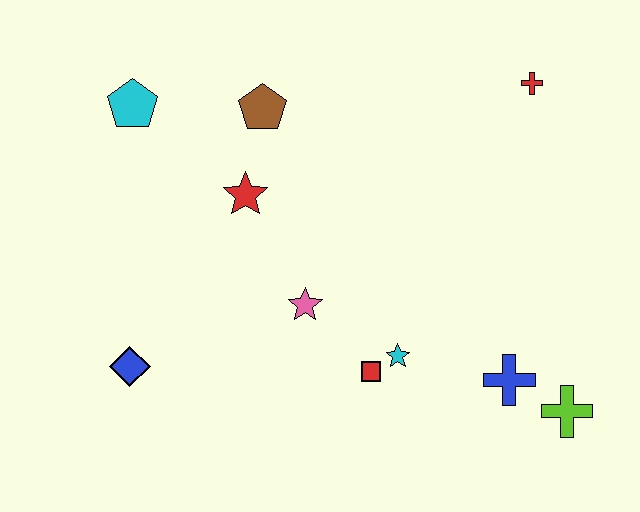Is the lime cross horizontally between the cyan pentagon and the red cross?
No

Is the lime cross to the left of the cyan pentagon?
No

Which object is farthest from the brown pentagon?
The lime cross is farthest from the brown pentagon.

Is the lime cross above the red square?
No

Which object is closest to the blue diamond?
The pink star is closest to the blue diamond.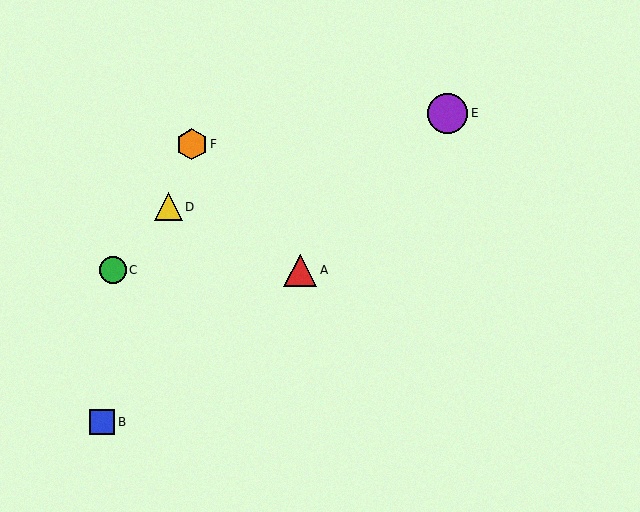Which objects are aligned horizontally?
Objects A, C are aligned horizontally.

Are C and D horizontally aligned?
No, C is at y≈270 and D is at y≈207.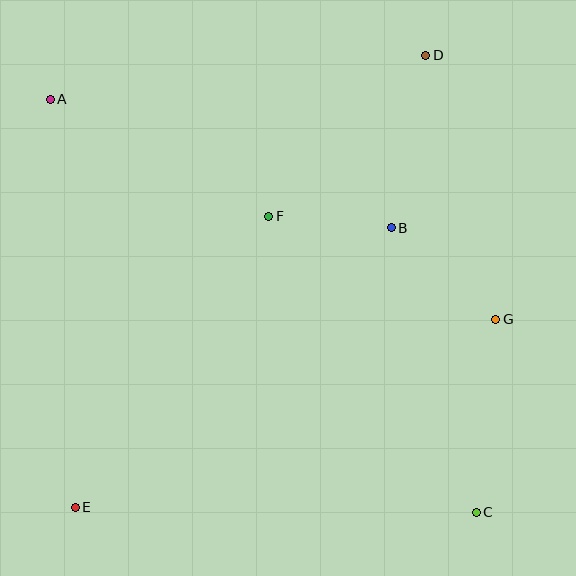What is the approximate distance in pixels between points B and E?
The distance between B and E is approximately 422 pixels.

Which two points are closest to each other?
Points B and F are closest to each other.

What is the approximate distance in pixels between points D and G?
The distance between D and G is approximately 273 pixels.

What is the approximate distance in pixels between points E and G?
The distance between E and G is approximately 461 pixels.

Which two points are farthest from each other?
Points A and C are farthest from each other.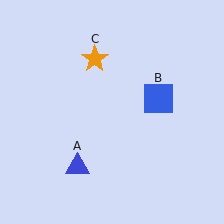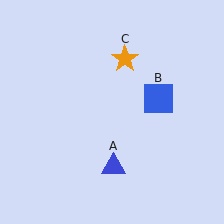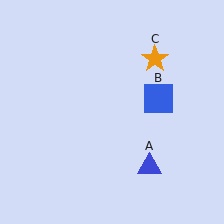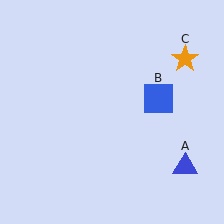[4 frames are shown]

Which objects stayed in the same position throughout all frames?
Blue square (object B) remained stationary.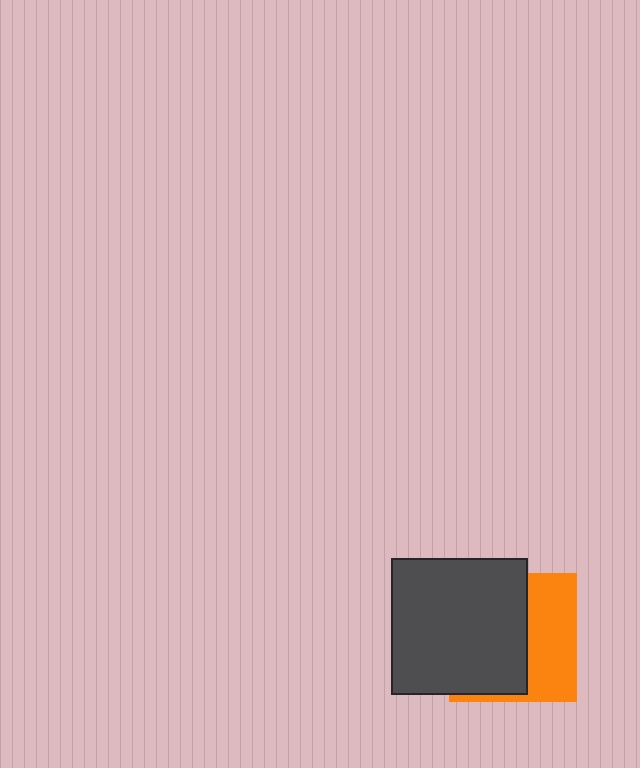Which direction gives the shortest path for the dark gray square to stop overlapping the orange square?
Moving left gives the shortest separation.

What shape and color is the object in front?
The object in front is a dark gray square.